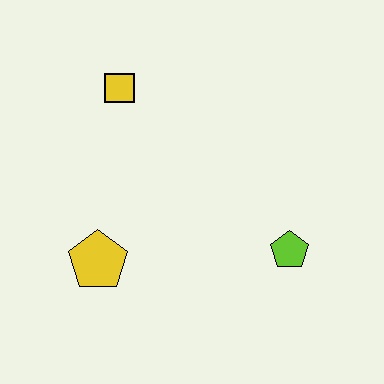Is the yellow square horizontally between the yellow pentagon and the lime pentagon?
Yes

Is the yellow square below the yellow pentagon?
No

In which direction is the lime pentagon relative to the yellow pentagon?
The lime pentagon is to the right of the yellow pentagon.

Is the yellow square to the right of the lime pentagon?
No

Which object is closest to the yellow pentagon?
The yellow square is closest to the yellow pentagon.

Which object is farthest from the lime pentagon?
The yellow square is farthest from the lime pentagon.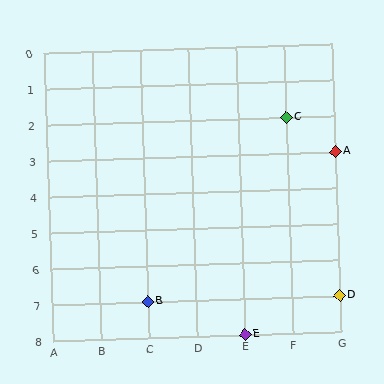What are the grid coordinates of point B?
Point B is at grid coordinates (C, 7).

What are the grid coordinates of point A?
Point A is at grid coordinates (G, 3).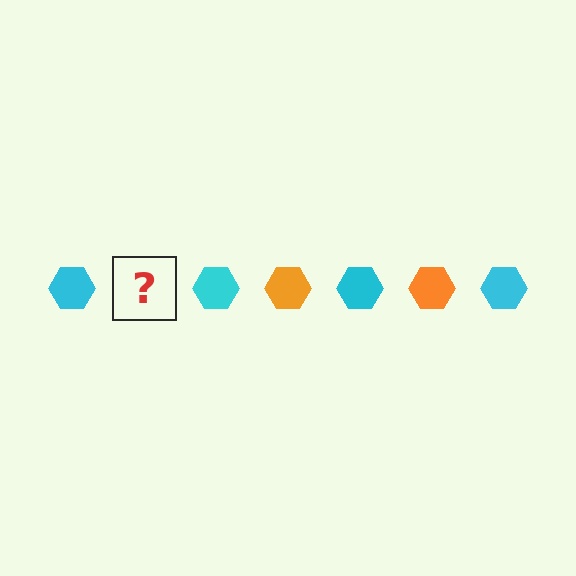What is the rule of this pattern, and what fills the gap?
The rule is that the pattern cycles through cyan, orange hexagons. The gap should be filled with an orange hexagon.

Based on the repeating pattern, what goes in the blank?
The blank should be an orange hexagon.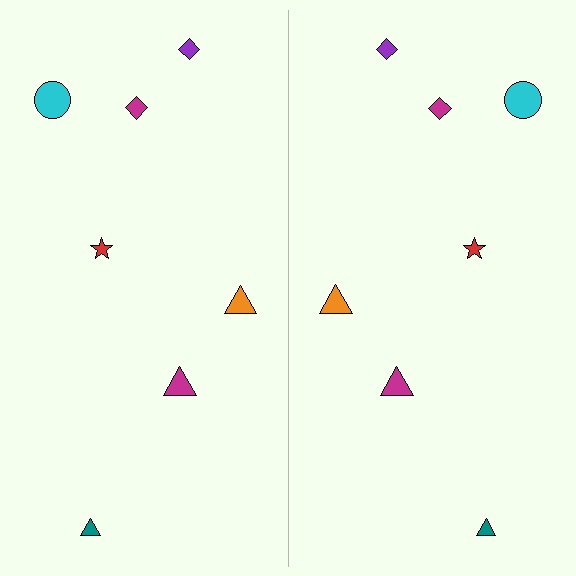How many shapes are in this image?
There are 14 shapes in this image.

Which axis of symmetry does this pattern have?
The pattern has a vertical axis of symmetry running through the center of the image.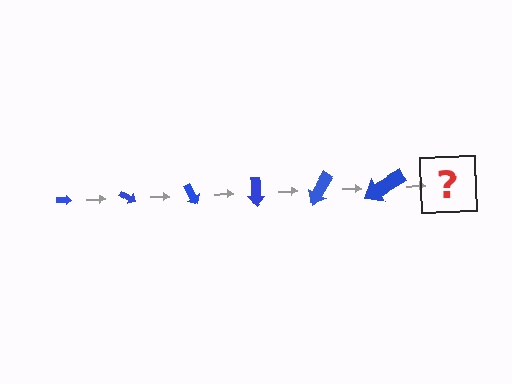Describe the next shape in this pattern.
It should be an arrow, larger than the previous one and rotated 180 degrees from the start.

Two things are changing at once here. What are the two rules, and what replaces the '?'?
The two rules are that the arrow grows larger each step and it rotates 30 degrees each step. The '?' should be an arrow, larger than the previous one and rotated 180 degrees from the start.